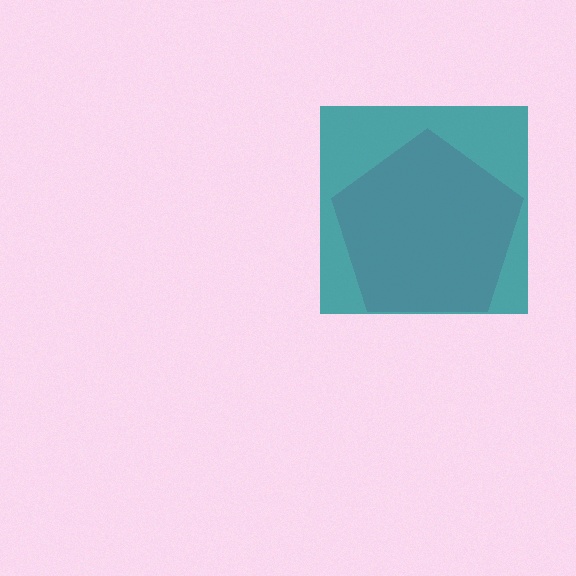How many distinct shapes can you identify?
There are 2 distinct shapes: a pink pentagon, a teal square.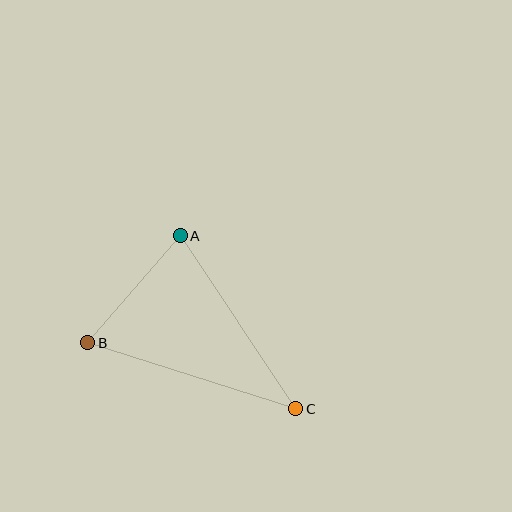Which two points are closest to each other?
Points A and B are closest to each other.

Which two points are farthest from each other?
Points B and C are farthest from each other.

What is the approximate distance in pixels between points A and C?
The distance between A and C is approximately 208 pixels.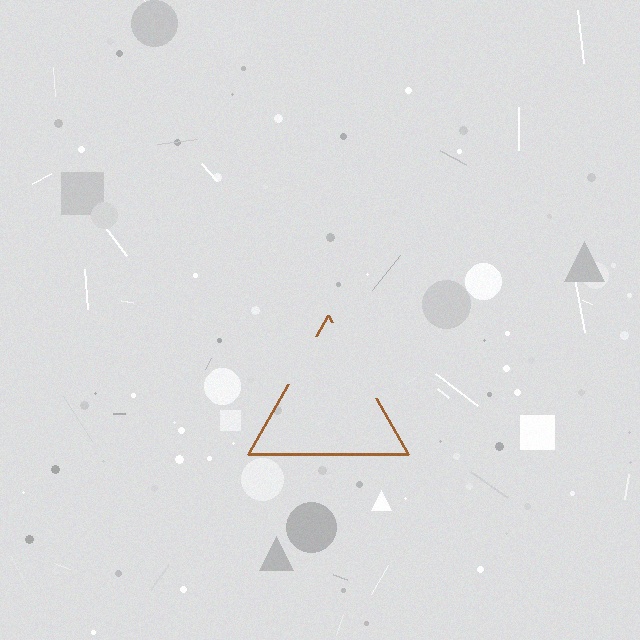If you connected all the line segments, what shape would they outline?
They would outline a triangle.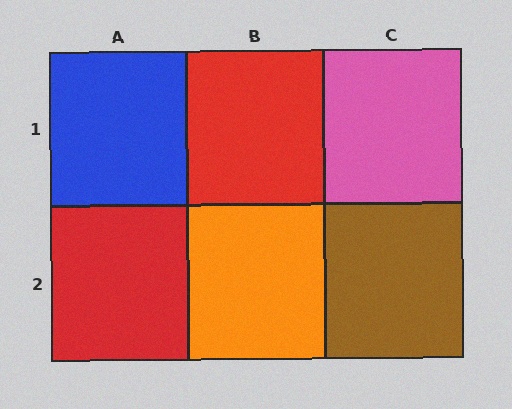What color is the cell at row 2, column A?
Red.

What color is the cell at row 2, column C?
Brown.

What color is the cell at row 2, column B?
Orange.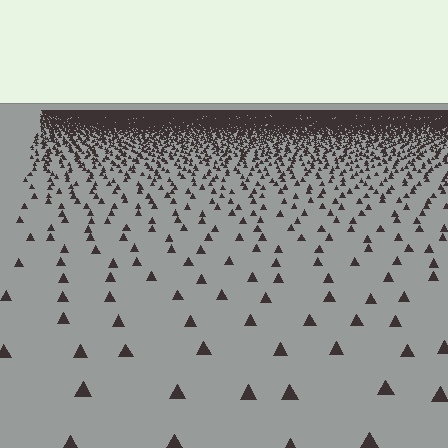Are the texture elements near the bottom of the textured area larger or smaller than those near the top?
Larger. Near the bottom, elements are closer to the viewer and appear at a bigger on-screen size.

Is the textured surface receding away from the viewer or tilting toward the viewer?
The surface is receding away from the viewer. Texture elements get smaller and denser toward the top.